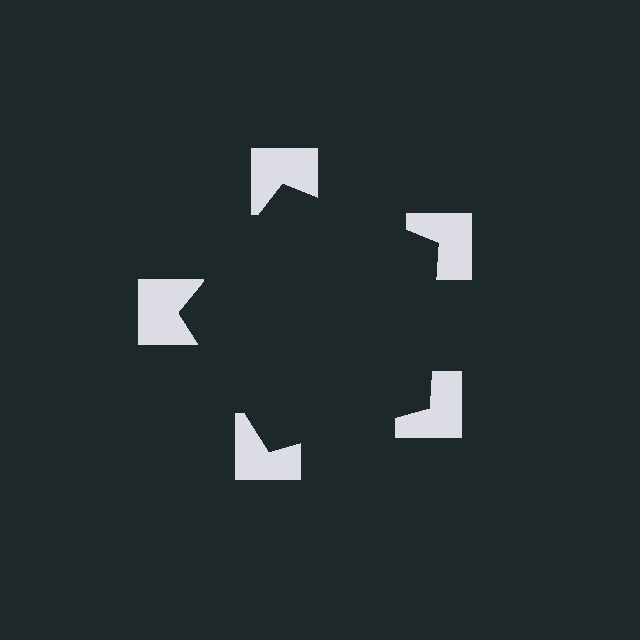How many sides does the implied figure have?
5 sides.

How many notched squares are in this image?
There are 5 — one at each vertex of the illusory pentagon.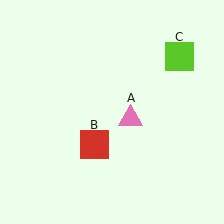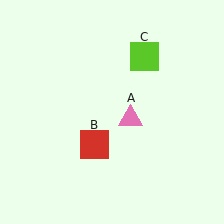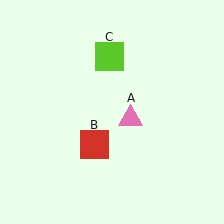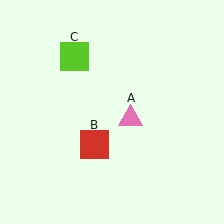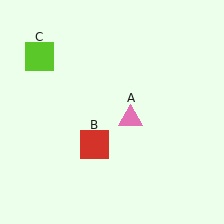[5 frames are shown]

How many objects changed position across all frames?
1 object changed position: lime square (object C).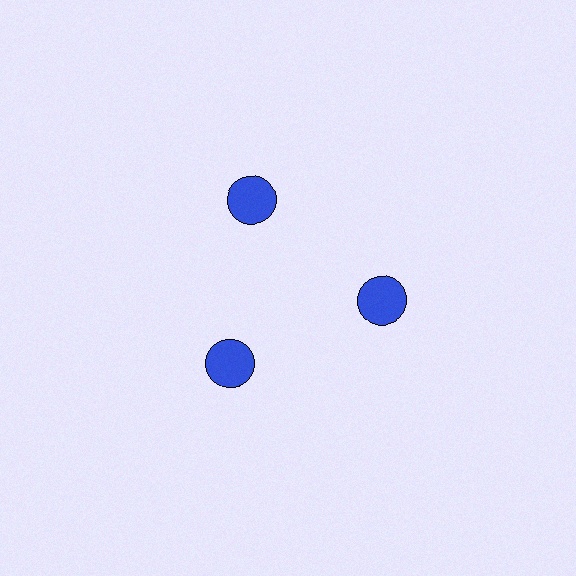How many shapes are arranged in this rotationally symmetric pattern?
There are 3 shapes, arranged in 3 groups of 1.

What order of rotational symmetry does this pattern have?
This pattern has 3-fold rotational symmetry.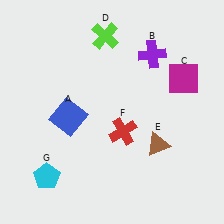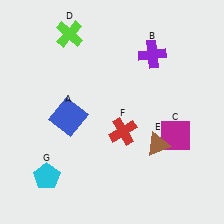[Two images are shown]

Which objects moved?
The objects that moved are: the magenta square (C), the lime cross (D).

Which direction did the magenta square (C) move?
The magenta square (C) moved down.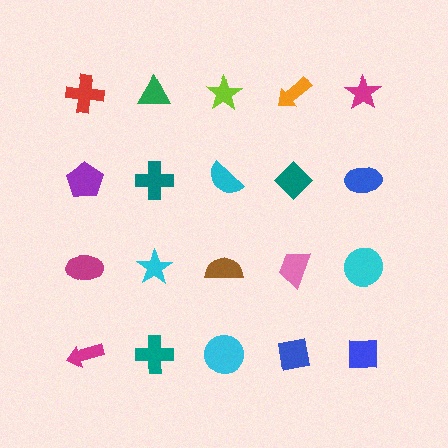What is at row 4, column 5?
A blue square.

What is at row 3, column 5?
A cyan circle.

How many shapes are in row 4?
5 shapes.